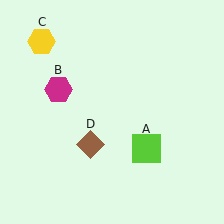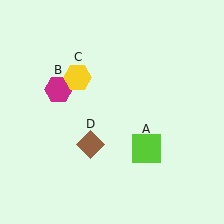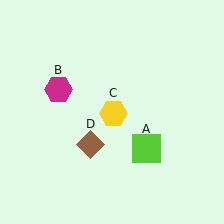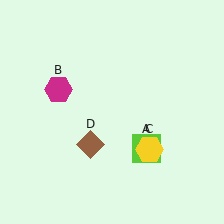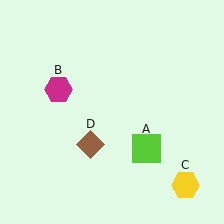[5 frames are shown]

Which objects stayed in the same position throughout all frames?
Lime square (object A) and magenta hexagon (object B) and brown diamond (object D) remained stationary.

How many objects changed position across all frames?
1 object changed position: yellow hexagon (object C).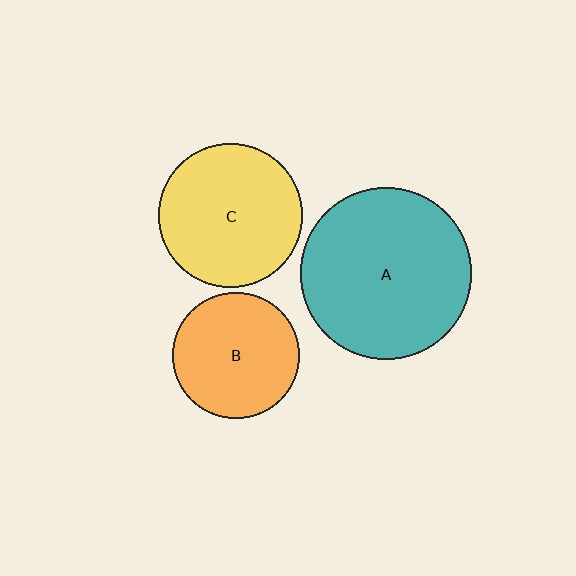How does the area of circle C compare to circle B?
Approximately 1.3 times.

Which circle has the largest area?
Circle A (teal).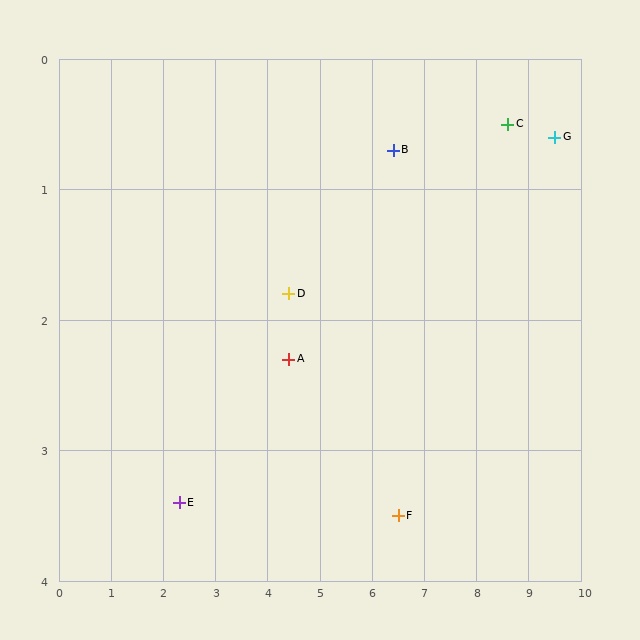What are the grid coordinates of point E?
Point E is at approximately (2.3, 3.4).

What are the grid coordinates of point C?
Point C is at approximately (8.6, 0.5).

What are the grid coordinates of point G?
Point G is at approximately (9.5, 0.6).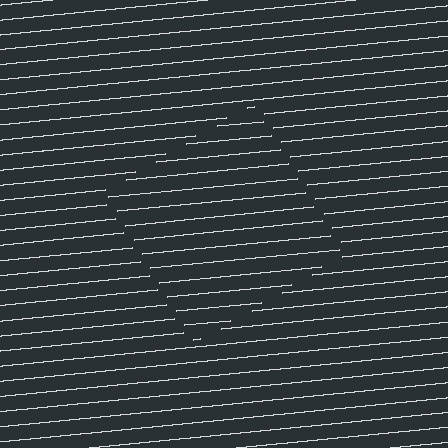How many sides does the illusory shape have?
4 sides — the line-ends trace a square.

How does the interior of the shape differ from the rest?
The interior of the shape contains the same grating, shifted by half a period — the contour is defined by the phase discontinuity where line-ends from the inner and outer gratings abut.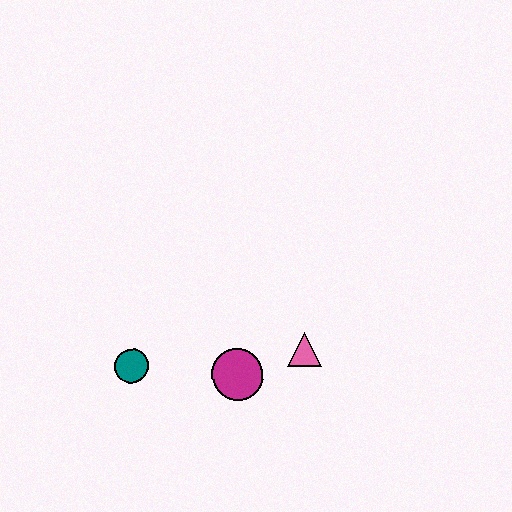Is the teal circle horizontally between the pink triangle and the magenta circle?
No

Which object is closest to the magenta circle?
The pink triangle is closest to the magenta circle.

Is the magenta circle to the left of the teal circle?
No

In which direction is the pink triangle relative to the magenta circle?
The pink triangle is to the right of the magenta circle.